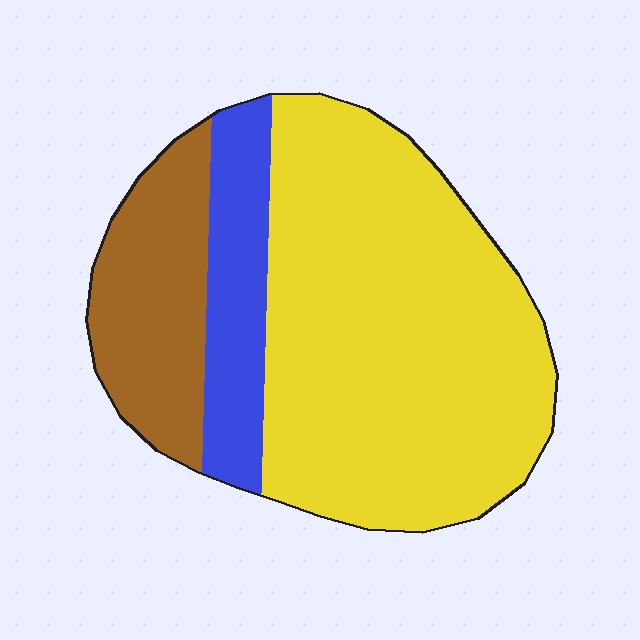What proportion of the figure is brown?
Brown covers roughly 20% of the figure.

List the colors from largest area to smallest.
From largest to smallest: yellow, brown, blue.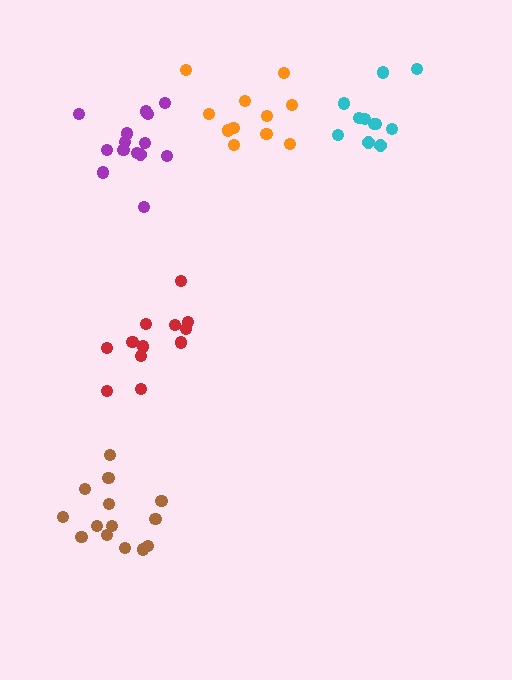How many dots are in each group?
Group 1: 14 dots, Group 2: 12 dots, Group 3: 14 dots, Group 4: 11 dots, Group 5: 11 dots (62 total).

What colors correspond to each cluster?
The clusters are colored: brown, red, purple, cyan, orange.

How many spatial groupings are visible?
There are 5 spatial groupings.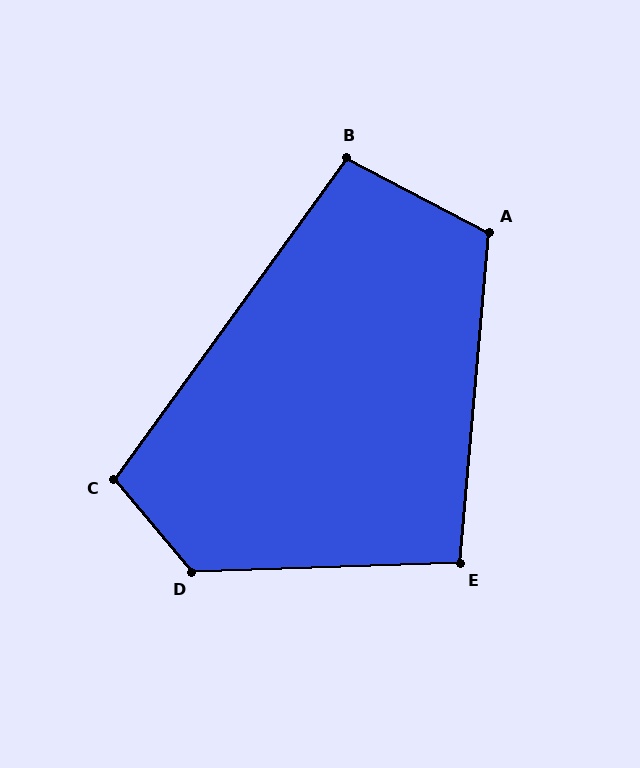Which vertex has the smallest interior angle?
E, at approximately 97 degrees.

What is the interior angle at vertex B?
Approximately 98 degrees (obtuse).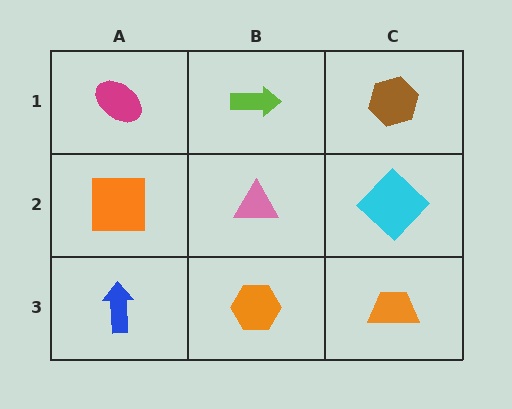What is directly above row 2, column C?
A brown hexagon.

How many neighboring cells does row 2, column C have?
3.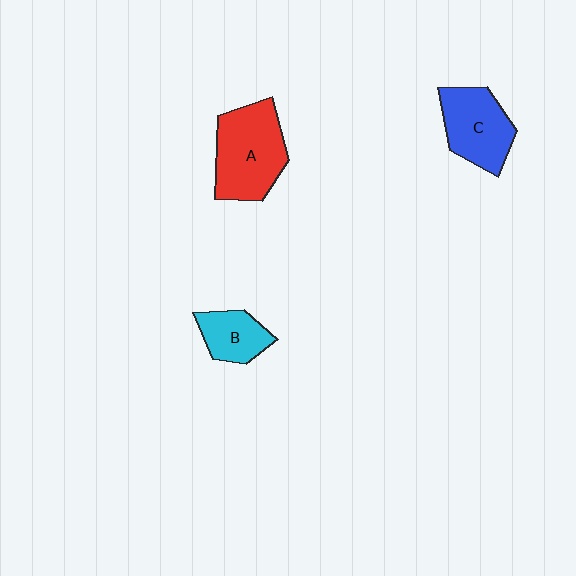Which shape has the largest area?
Shape A (red).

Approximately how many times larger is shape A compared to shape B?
Approximately 2.0 times.